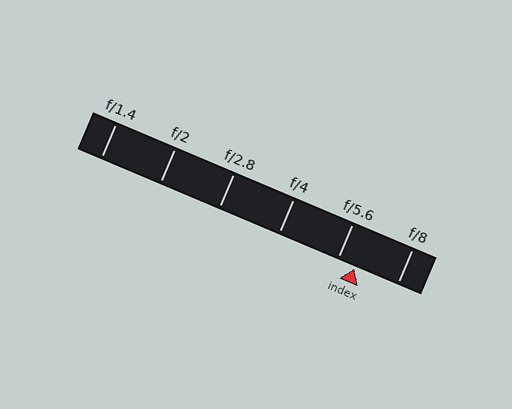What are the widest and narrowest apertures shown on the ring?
The widest aperture shown is f/1.4 and the narrowest is f/8.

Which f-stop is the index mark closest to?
The index mark is closest to f/5.6.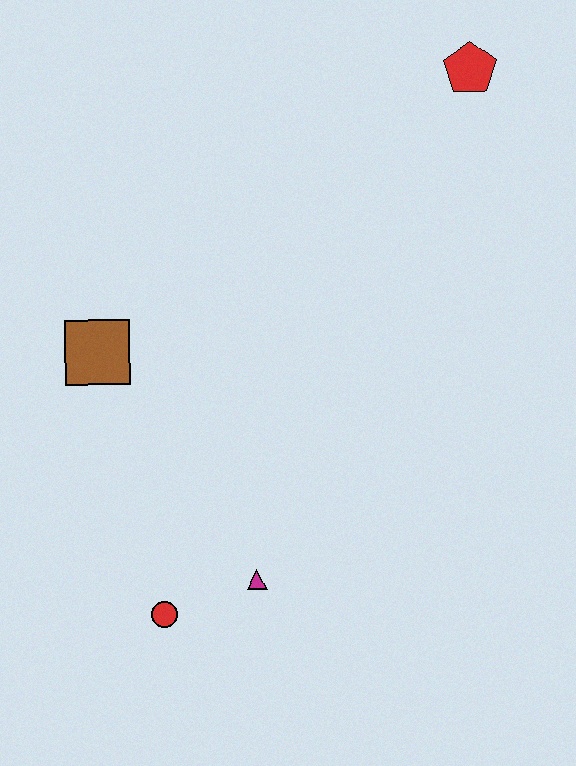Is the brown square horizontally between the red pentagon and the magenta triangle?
No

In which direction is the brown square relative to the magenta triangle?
The brown square is above the magenta triangle.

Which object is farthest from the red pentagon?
The red circle is farthest from the red pentagon.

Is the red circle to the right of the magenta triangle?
No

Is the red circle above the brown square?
No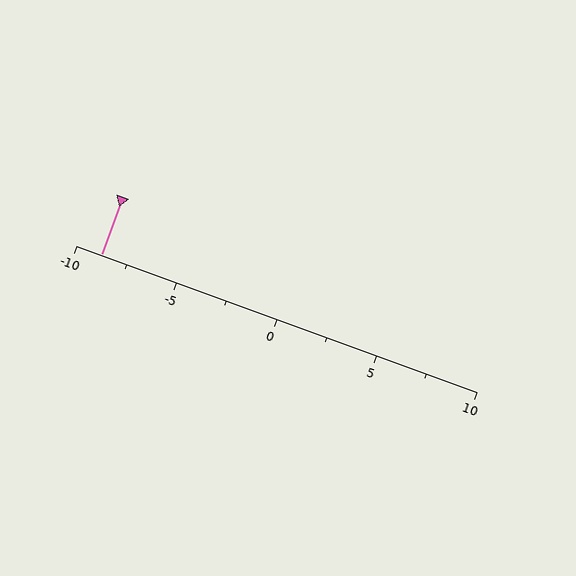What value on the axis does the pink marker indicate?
The marker indicates approximately -8.8.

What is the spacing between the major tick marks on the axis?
The major ticks are spaced 5 apart.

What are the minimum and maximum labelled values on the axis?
The axis runs from -10 to 10.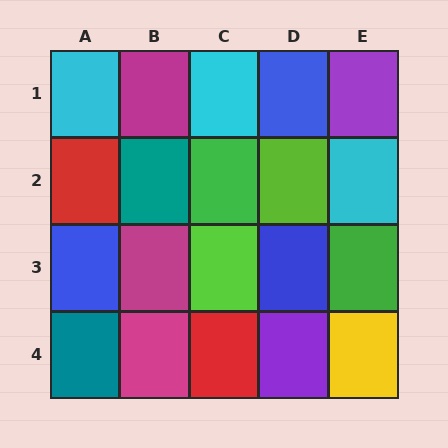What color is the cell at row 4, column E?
Yellow.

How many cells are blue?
3 cells are blue.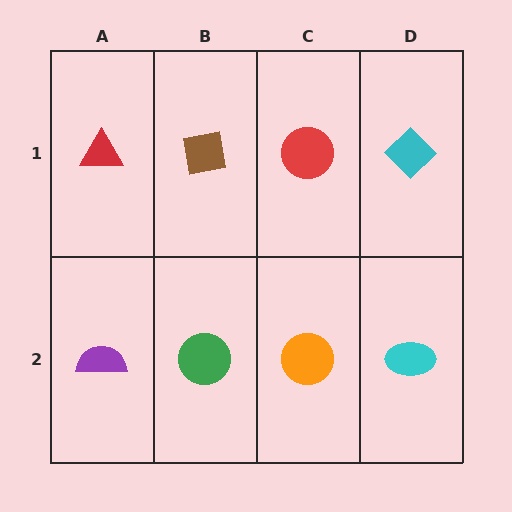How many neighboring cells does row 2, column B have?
3.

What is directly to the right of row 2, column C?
A cyan ellipse.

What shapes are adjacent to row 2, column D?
A cyan diamond (row 1, column D), an orange circle (row 2, column C).